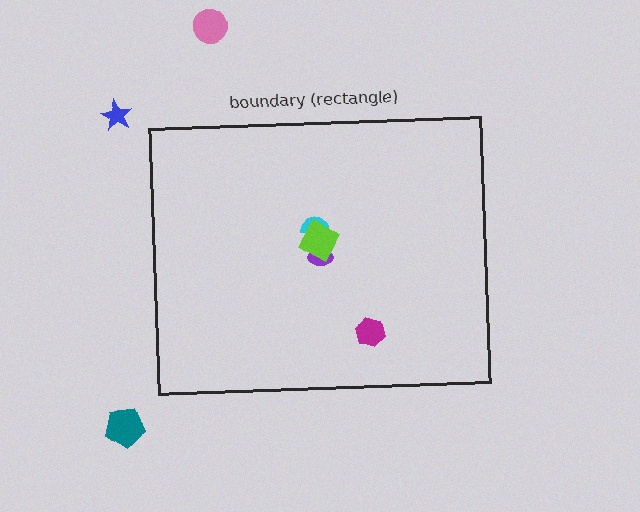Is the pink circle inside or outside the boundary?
Outside.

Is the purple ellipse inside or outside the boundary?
Inside.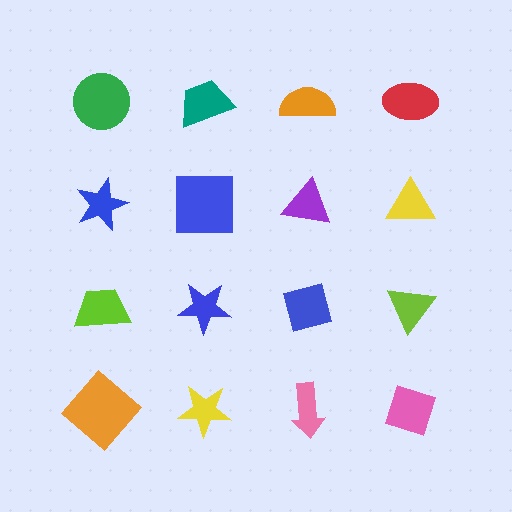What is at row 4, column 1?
An orange diamond.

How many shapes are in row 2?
4 shapes.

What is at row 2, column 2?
A blue square.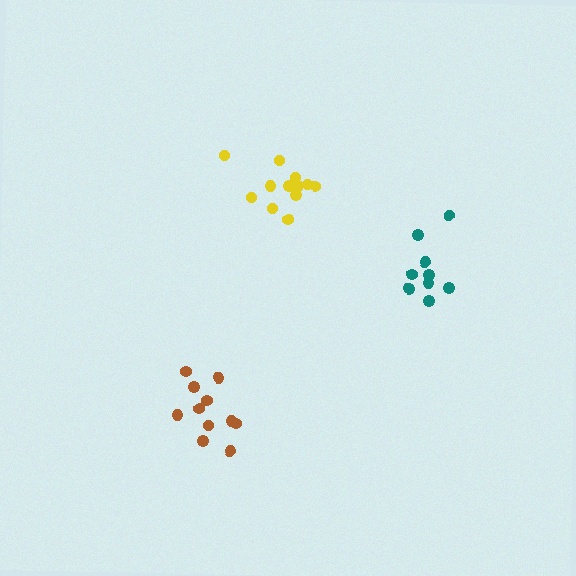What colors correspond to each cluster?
The clusters are colored: teal, brown, yellow.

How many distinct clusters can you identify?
There are 3 distinct clusters.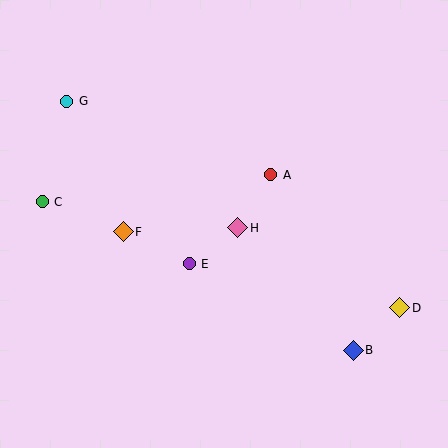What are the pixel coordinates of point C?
Point C is at (42, 202).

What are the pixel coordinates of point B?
Point B is at (353, 350).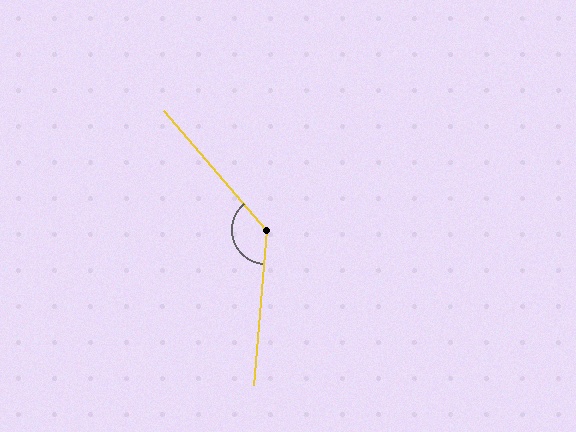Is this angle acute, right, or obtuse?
It is obtuse.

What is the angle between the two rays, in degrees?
Approximately 135 degrees.